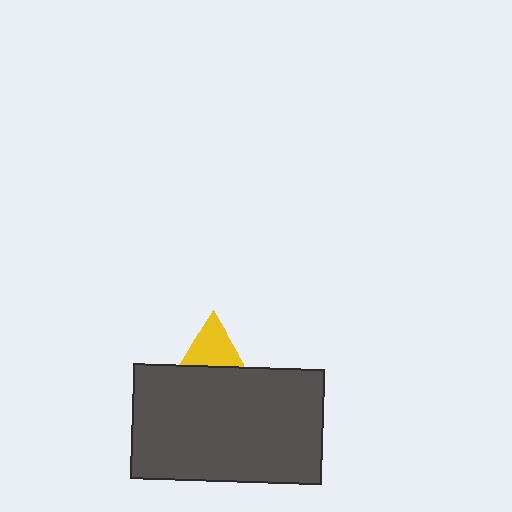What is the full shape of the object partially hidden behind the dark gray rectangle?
The partially hidden object is a yellow triangle.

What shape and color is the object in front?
The object in front is a dark gray rectangle.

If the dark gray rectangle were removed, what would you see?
You would see the complete yellow triangle.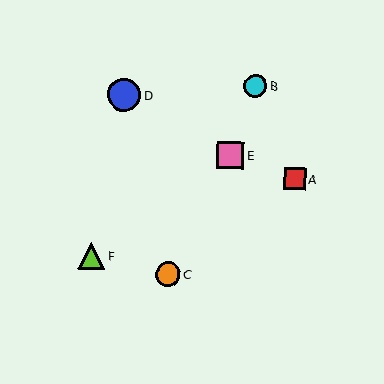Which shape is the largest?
The blue circle (labeled D) is the largest.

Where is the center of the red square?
The center of the red square is at (295, 179).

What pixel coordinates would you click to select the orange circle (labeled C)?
Click at (168, 274) to select the orange circle C.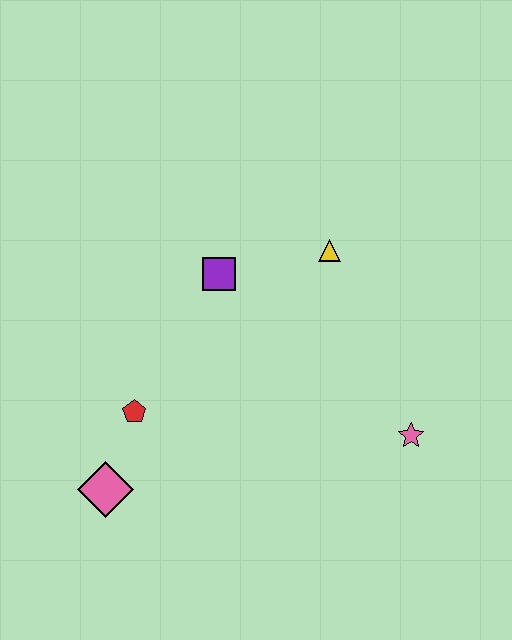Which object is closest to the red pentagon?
The pink diamond is closest to the red pentagon.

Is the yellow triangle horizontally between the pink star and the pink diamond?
Yes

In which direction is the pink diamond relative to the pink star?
The pink diamond is to the left of the pink star.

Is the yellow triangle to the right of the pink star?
No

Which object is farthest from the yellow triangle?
The pink diamond is farthest from the yellow triangle.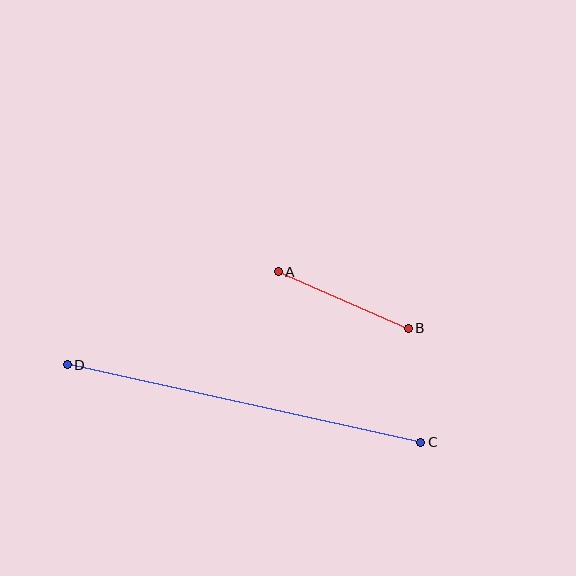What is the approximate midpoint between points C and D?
The midpoint is at approximately (244, 404) pixels.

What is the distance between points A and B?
The distance is approximately 142 pixels.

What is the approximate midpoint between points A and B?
The midpoint is at approximately (343, 300) pixels.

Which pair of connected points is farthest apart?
Points C and D are farthest apart.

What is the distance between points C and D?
The distance is approximately 362 pixels.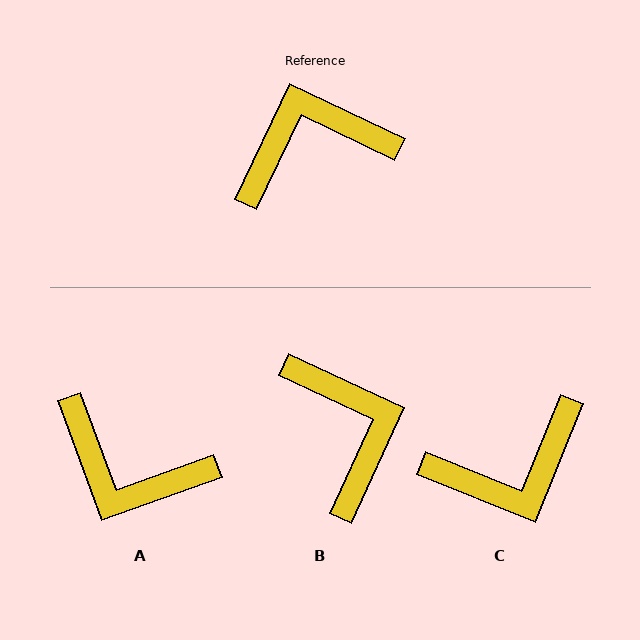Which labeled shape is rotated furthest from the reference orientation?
C, about 176 degrees away.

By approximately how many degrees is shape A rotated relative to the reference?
Approximately 135 degrees counter-clockwise.